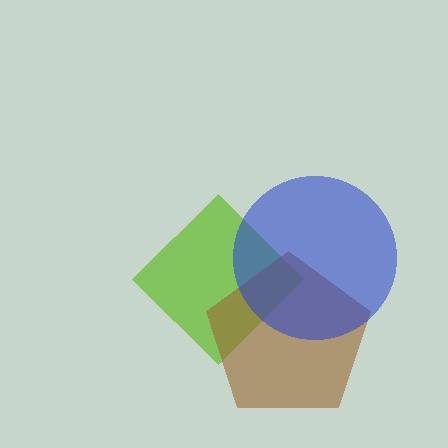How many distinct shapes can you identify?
There are 3 distinct shapes: a lime diamond, a brown pentagon, a blue circle.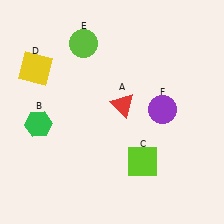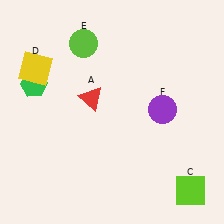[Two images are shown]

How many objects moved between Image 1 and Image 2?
3 objects moved between the two images.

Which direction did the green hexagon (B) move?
The green hexagon (B) moved up.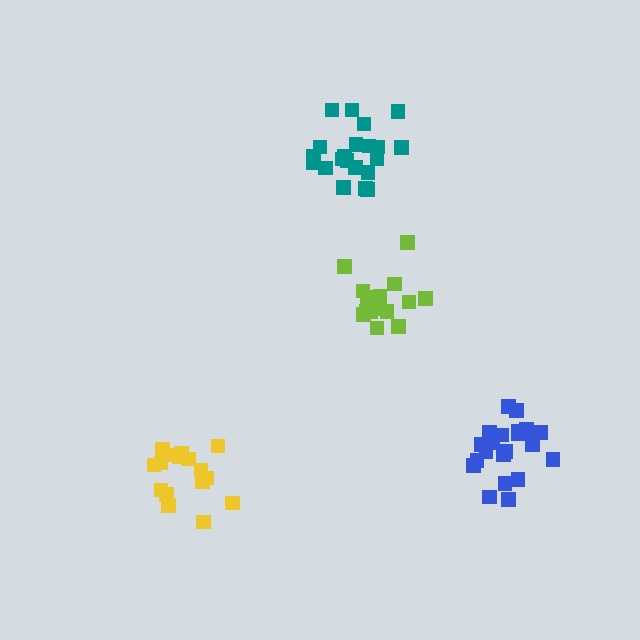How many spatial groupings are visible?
There are 4 spatial groupings.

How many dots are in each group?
Group 1: 16 dots, Group 2: 16 dots, Group 3: 21 dots, Group 4: 21 dots (74 total).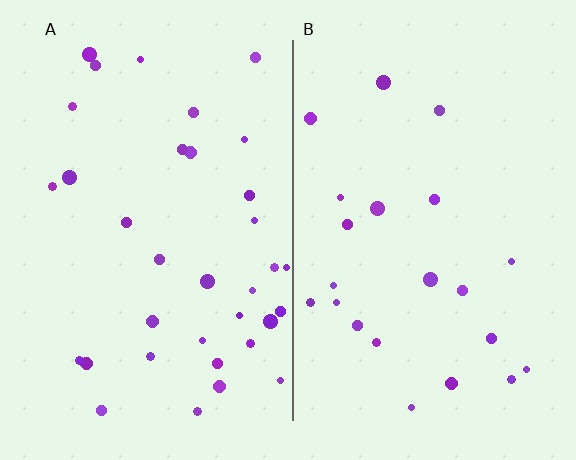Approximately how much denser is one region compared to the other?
Approximately 1.6× — region A over region B.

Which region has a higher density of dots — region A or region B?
A (the left).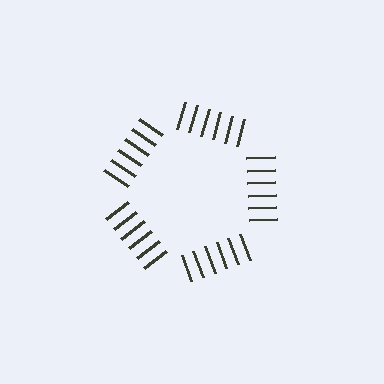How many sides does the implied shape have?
5 sides — the line-ends trace a pentagon.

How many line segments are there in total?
30 — 6 along each of the 5 edges.